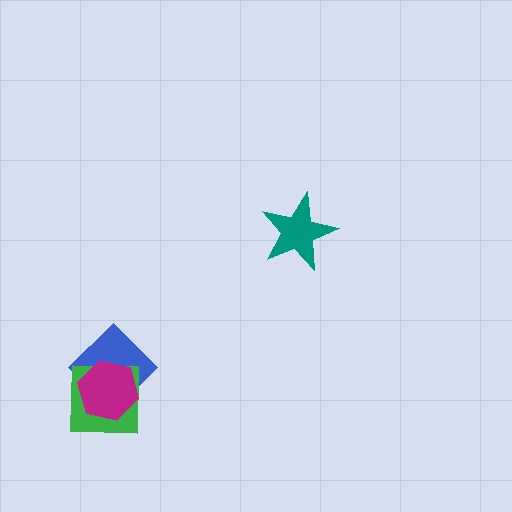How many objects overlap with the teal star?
0 objects overlap with the teal star.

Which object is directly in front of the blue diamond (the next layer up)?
The green square is directly in front of the blue diamond.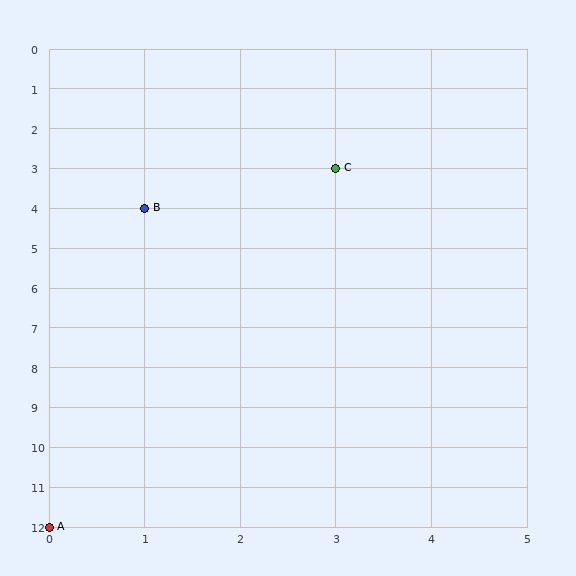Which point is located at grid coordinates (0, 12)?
Point A is at (0, 12).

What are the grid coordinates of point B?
Point B is at grid coordinates (1, 4).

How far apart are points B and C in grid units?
Points B and C are 2 columns and 1 row apart (about 2.2 grid units diagonally).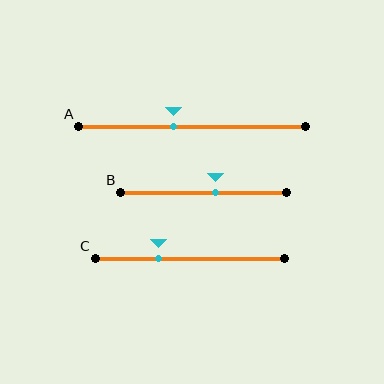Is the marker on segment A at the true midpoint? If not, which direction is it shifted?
No, the marker on segment A is shifted to the left by about 8% of the segment length.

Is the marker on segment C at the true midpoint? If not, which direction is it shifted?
No, the marker on segment C is shifted to the left by about 16% of the segment length.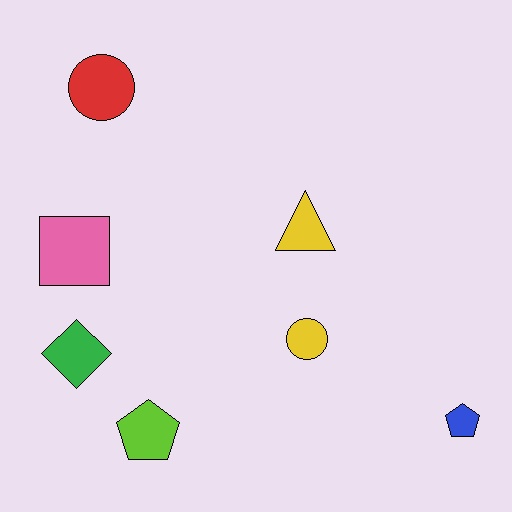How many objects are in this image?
There are 7 objects.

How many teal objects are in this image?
There are no teal objects.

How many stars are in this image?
There are no stars.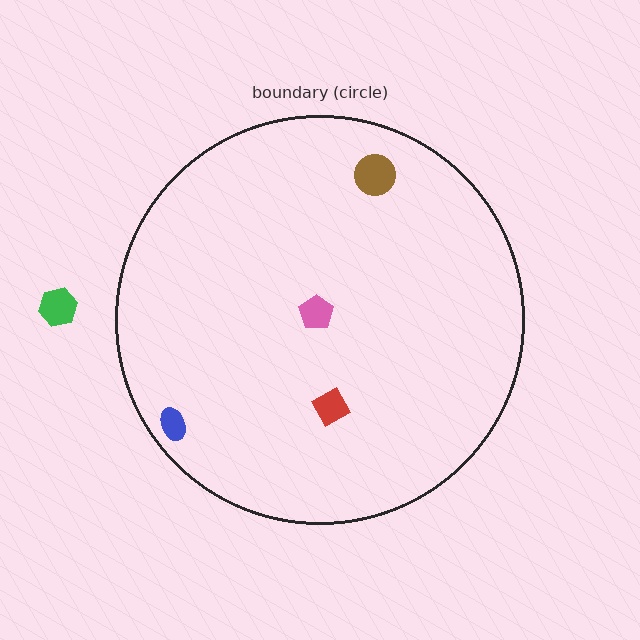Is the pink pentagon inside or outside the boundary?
Inside.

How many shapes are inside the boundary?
4 inside, 1 outside.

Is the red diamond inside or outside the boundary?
Inside.